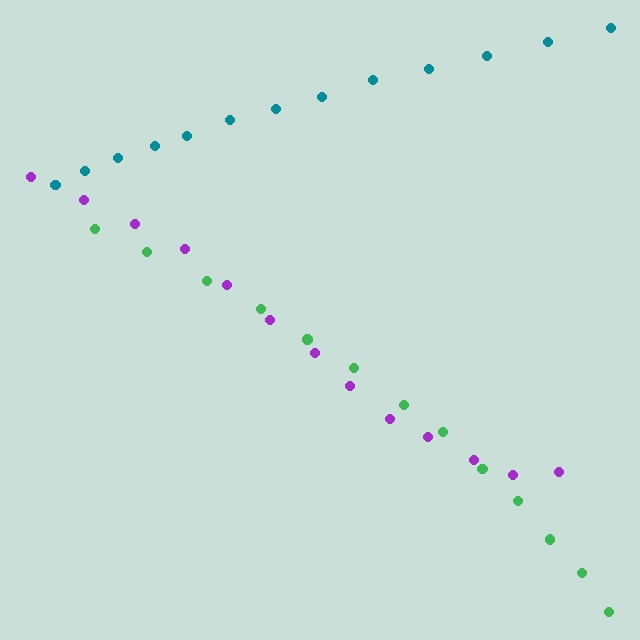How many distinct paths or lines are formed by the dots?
There are 3 distinct paths.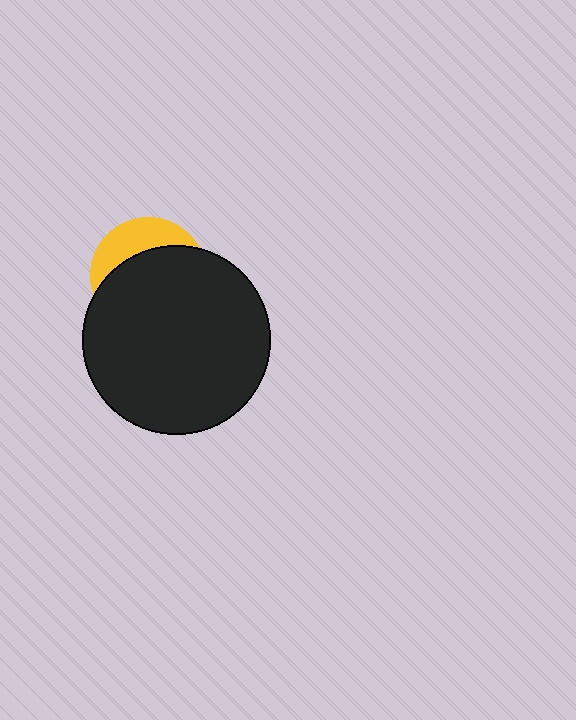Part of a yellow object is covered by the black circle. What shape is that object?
It is a circle.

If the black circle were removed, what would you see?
You would see the complete yellow circle.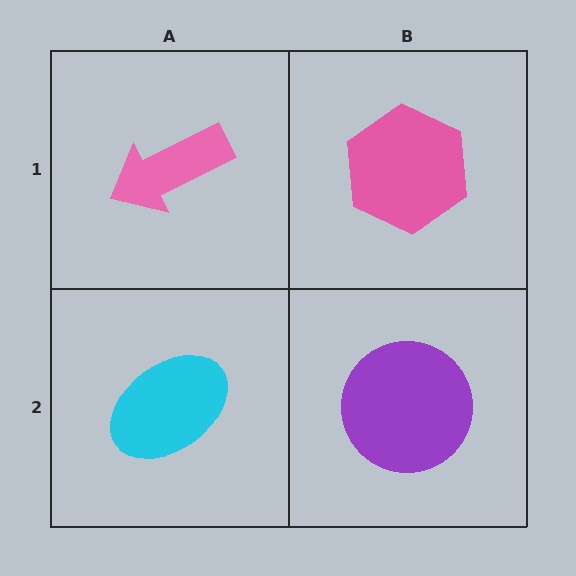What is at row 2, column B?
A purple circle.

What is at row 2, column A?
A cyan ellipse.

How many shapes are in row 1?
2 shapes.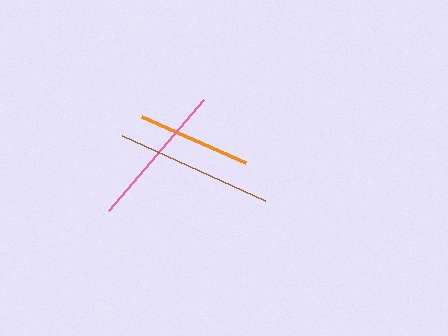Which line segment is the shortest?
The orange line is the shortest at approximately 113 pixels.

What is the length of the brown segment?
The brown segment is approximately 157 pixels long.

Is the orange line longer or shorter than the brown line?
The brown line is longer than the orange line.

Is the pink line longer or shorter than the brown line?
The brown line is longer than the pink line.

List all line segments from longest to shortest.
From longest to shortest: brown, pink, orange.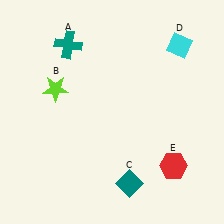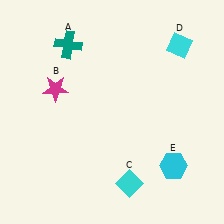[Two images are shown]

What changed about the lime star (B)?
In Image 1, B is lime. In Image 2, it changed to magenta.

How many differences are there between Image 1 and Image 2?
There are 3 differences between the two images.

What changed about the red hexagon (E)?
In Image 1, E is red. In Image 2, it changed to cyan.